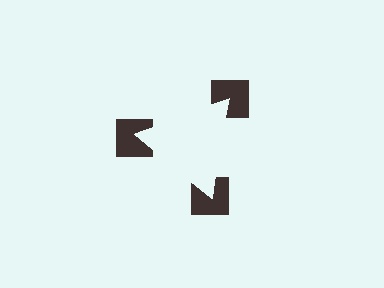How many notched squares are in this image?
There are 3 — one at each vertex of the illusory triangle.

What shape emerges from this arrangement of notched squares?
An illusory triangle — its edges are inferred from the aligned wedge cuts in the notched squares, not physically drawn.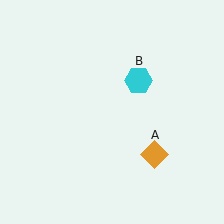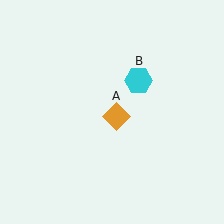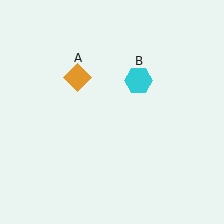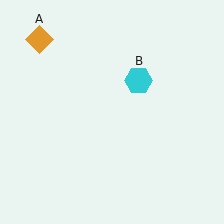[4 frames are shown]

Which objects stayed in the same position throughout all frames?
Cyan hexagon (object B) remained stationary.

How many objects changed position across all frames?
1 object changed position: orange diamond (object A).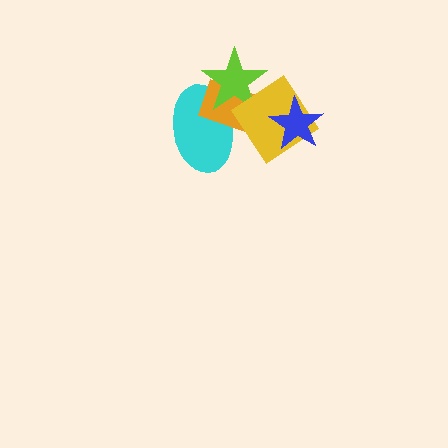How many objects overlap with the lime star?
3 objects overlap with the lime star.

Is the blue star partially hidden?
No, no other shape covers it.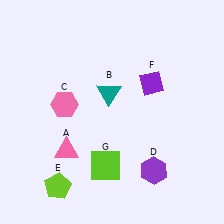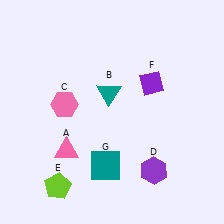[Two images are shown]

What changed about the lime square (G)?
In Image 1, G is lime. In Image 2, it changed to teal.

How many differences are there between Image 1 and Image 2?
There is 1 difference between the two images.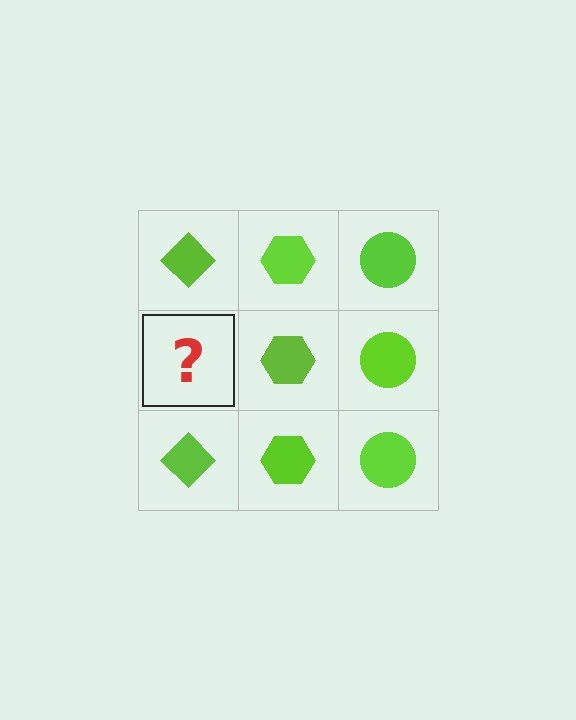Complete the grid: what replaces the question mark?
The question mark should be replaced with a lime diamond.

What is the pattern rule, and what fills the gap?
The rule is that each column has a consistent shape. The gap should be filled with a lime diamond.